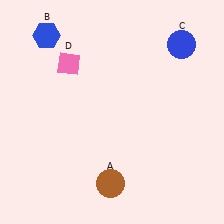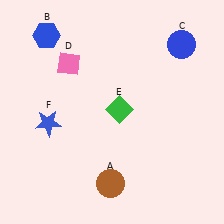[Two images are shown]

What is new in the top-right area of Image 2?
A green diamond (E) was added in the top-right area of Image 2.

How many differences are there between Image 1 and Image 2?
There are 2 differences between the two images.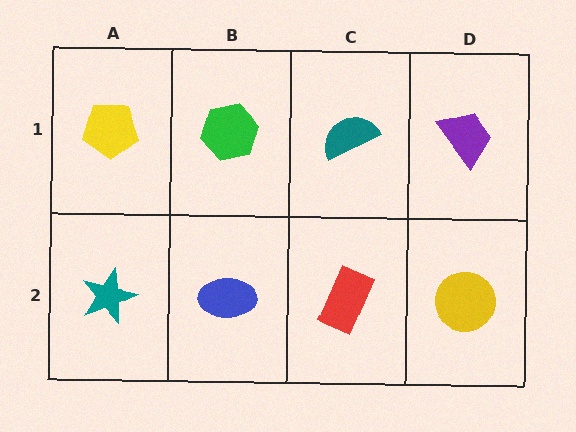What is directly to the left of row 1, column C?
A green hexagon.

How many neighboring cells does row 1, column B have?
3.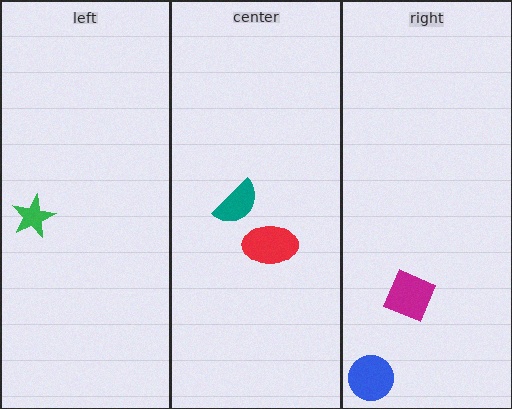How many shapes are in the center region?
2.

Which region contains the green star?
The left region.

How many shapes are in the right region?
2.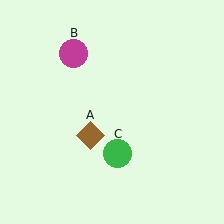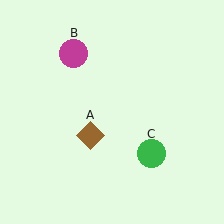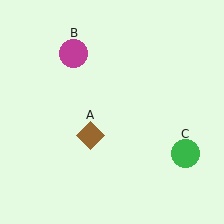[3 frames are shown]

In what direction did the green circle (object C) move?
The green circle (object C) moved right.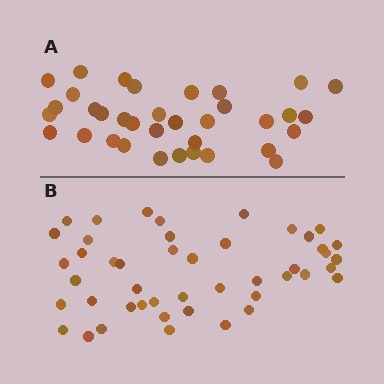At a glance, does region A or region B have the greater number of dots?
Region B (the bottom region) has more dots.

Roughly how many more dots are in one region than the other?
Region B has roughly 12 or so more dots than region A.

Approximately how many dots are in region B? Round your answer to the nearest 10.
About 50 dots. (The exact count is 46, which rounds to 50.)